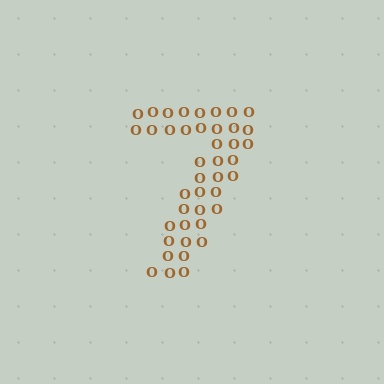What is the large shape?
The large shape is the digit 7.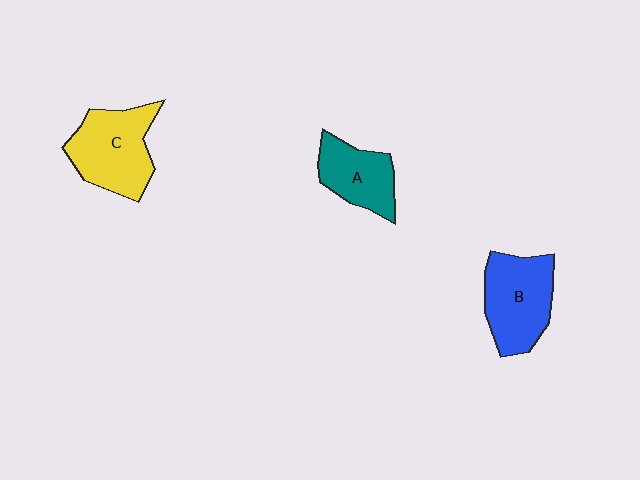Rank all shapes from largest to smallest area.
From largest to smallest: C (yellow), B (blue), A (teal).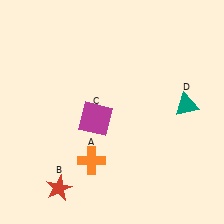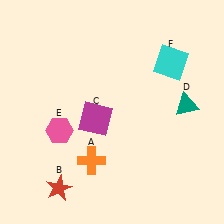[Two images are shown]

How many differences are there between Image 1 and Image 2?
There are 2 differences between the two images.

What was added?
A pink hexagon (E), a cyan square (F) were added in Image 2.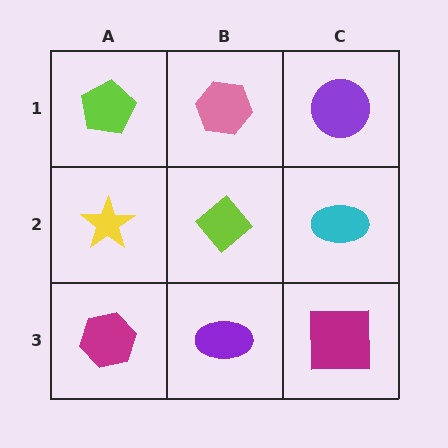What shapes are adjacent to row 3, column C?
A cyan ellipse (row 2, column C), a purple ellipse (row 3, column B).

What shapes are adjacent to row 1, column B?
A lime diamond (row 2, column B), a lime pentagon (row 1, column A), a purple circle (row 1, column C).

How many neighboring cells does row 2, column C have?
3.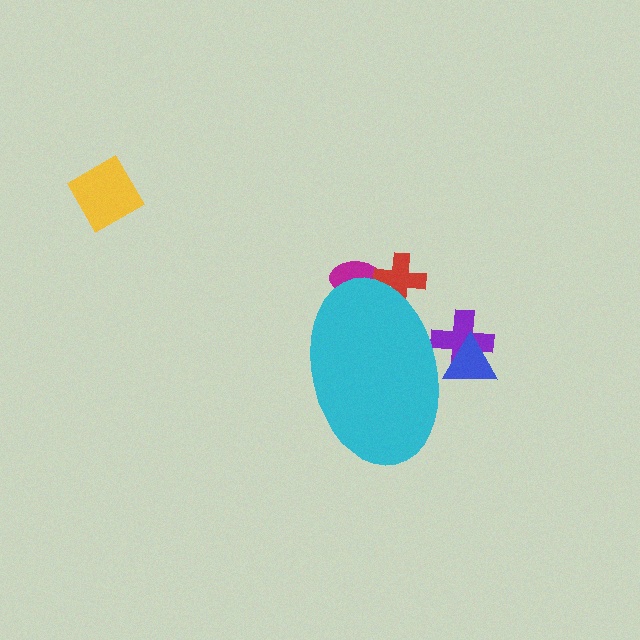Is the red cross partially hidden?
Yes, the red cross is partially hidden behind the cyan ellipse.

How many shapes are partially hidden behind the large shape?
4 shapes are partially hidden.